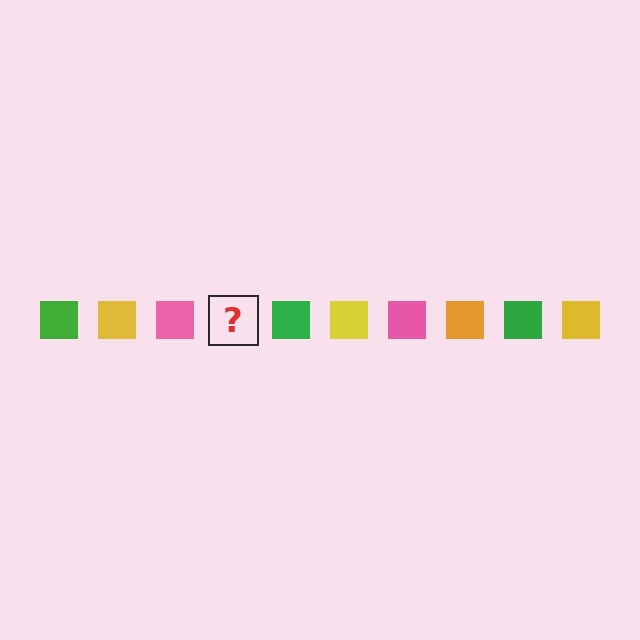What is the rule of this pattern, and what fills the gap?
The rule is that the pattern cycles through green, yellow, pink, orange squares. The gap should be filled with an orange square.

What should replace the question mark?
The question mark should be replaced with an orange square.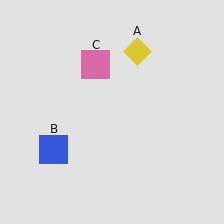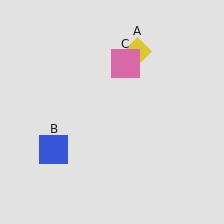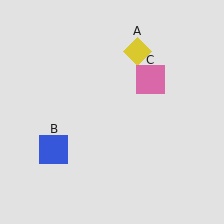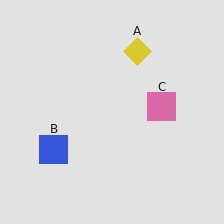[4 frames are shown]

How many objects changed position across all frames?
1 object changed position: pink square (object C).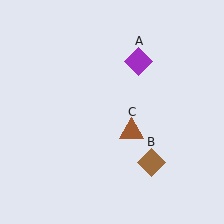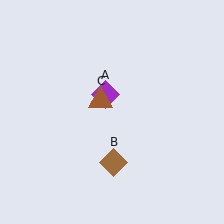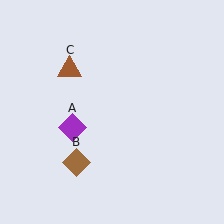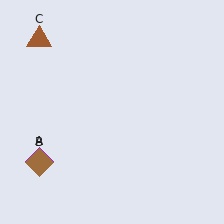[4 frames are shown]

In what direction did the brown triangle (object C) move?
The brown triangle (object C) moved up and to the left.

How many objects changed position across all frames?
3 objects changed position: purple diamond (object A), brown diamond (object B), brown triangle (object C).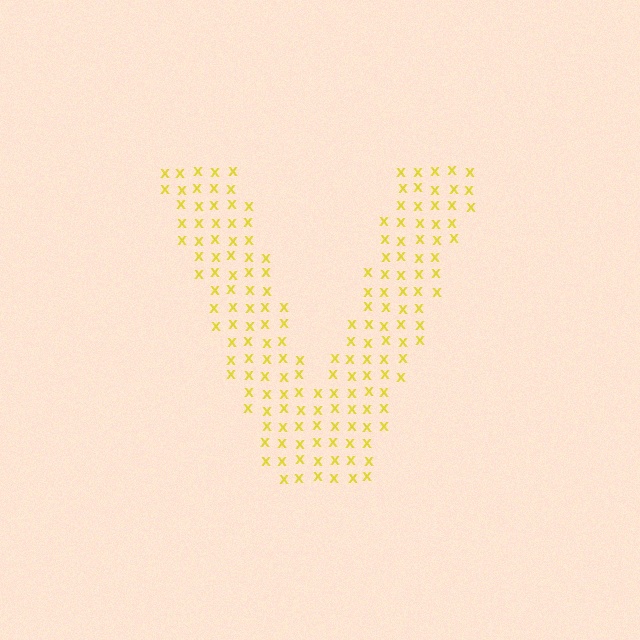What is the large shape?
The large shape is the letter V.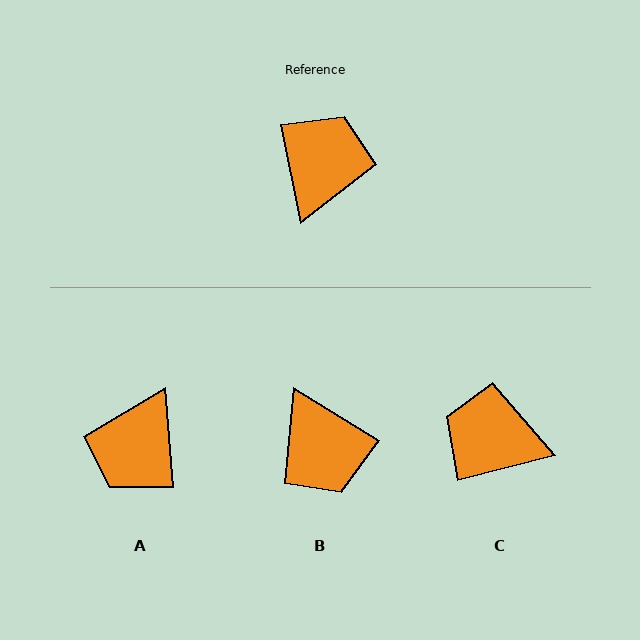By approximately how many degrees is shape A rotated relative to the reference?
Approximately 173 degrees counter-clockwise.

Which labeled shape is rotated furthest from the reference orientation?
A, about 173 degrees away.